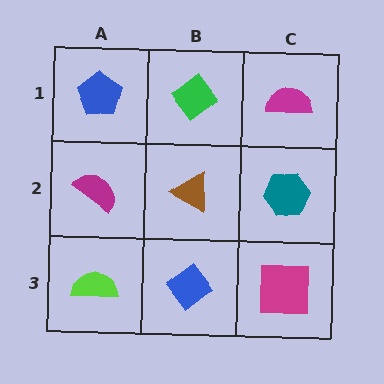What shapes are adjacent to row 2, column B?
A green diamond (row 1, column B), a blue diamond (row 3, column B), a magenta semicircle (row 2, column A), a teal hexagon (row 2, column C).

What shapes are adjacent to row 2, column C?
A magenta semicircle (row 1, column C), a magenta square (row 3, column C), a brown triangle (row 2, column B).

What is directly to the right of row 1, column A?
A green diamond.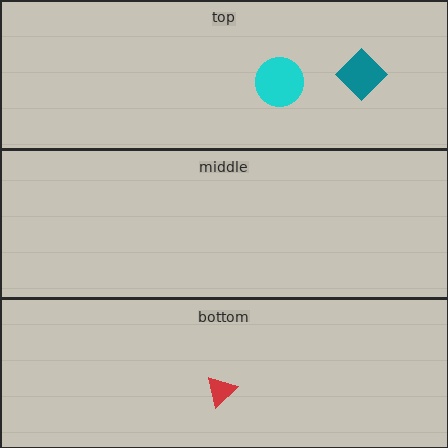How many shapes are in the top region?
2.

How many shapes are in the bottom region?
1.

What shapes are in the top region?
The cyan circle, the teal diamond.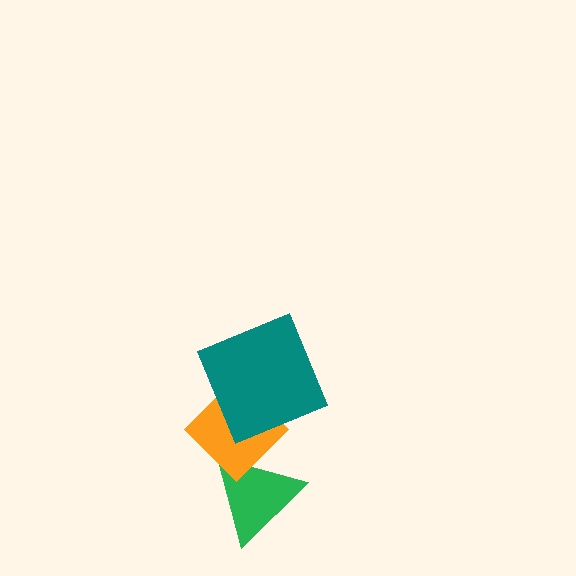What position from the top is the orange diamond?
The orange diamond is 2nd from the top.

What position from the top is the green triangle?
The green triangle is 3rd from the top.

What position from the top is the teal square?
The teal square is 1st from the top.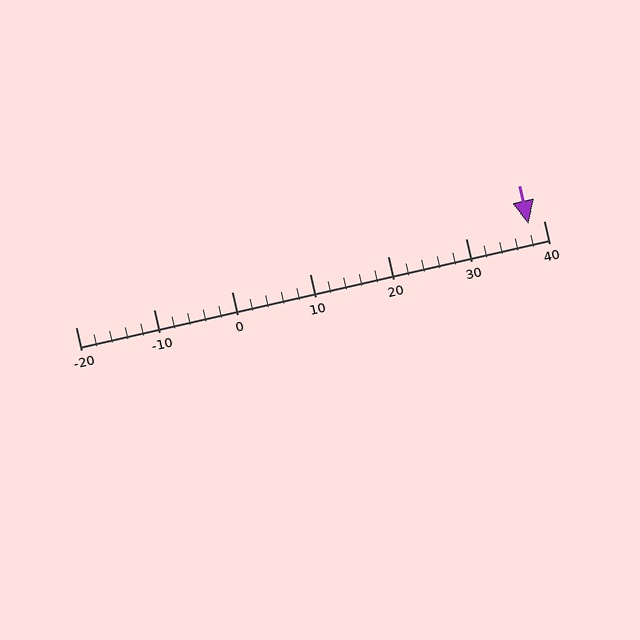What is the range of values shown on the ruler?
The ruler shows values from -20 to 40.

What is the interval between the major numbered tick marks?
The major tick marks are spaced 10 units apart.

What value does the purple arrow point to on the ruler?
The purple arrow points to approximately 38.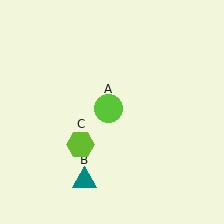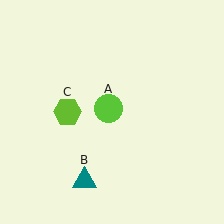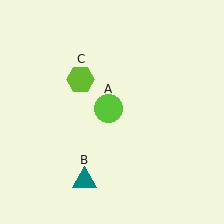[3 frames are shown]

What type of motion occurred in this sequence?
The lime hexagon (object C) rotated clockwise around the center of the scene.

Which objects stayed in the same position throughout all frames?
Lime circle (object A) and teal triangle (object B) remained stationary.